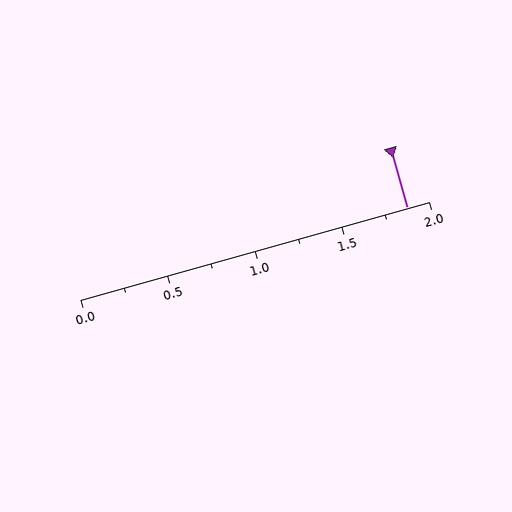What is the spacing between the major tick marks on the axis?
The major ticks are spaced 0.5 apart.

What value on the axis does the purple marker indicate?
The marker indicates approximately 1.88.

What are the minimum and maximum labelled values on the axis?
The axis runs from 0.0 to 2.0.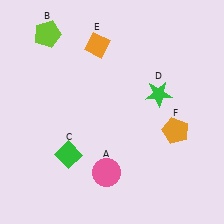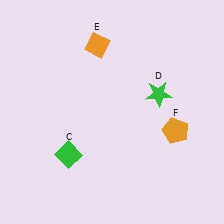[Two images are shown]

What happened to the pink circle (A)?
The pink circle (A) was removed in Image 2. It was in the bottom-left area of Image 1.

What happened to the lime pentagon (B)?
The lime pentagon (B) was removed in Image 2. It was in the top-left area of Image 1.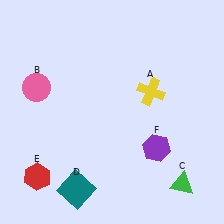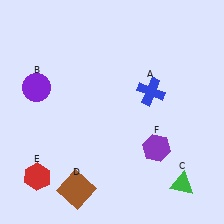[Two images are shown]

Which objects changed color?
A changed from yellow to blue. B changed from pink to purple. D changed from teal to brown.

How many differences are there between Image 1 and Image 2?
There are 3 differences between the two images.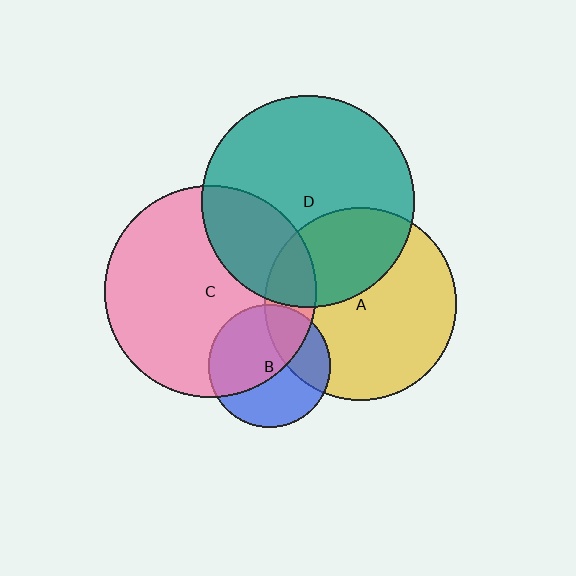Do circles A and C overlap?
Yes.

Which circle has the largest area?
Circle D (teal).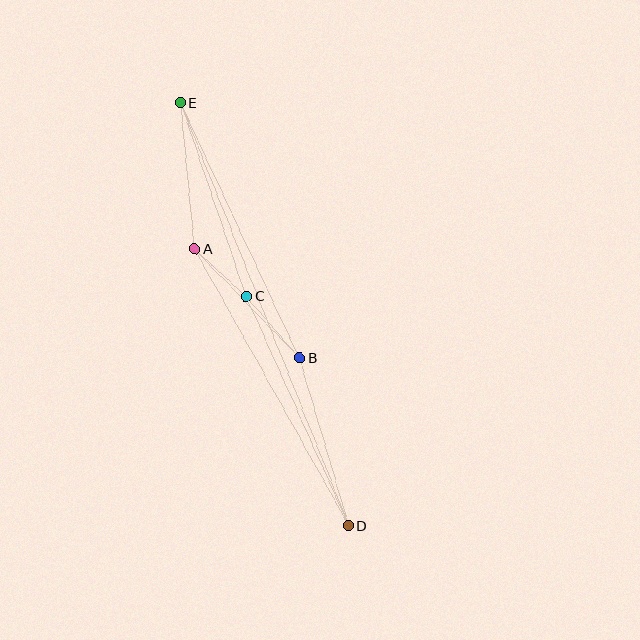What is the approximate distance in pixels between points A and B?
The distance between A and B is approximately 151 pixels.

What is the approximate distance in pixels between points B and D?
The distance between B and D is approximately 175 pixels.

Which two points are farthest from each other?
Points D and E are farthest from each other.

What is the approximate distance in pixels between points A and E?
The distance between A and E is approximately 147 pixels.